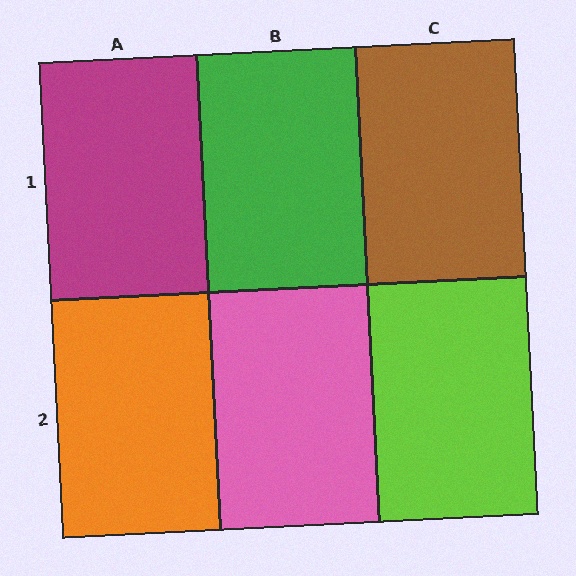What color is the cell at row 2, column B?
Pink.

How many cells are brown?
1 cell is brown.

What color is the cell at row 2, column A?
Orange.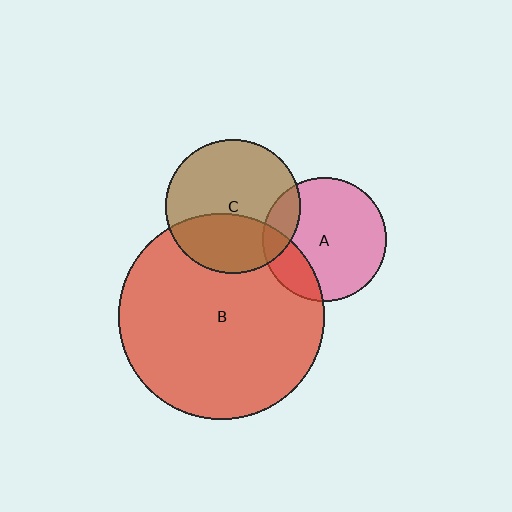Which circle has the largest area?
Circle B (red).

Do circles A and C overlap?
Yes.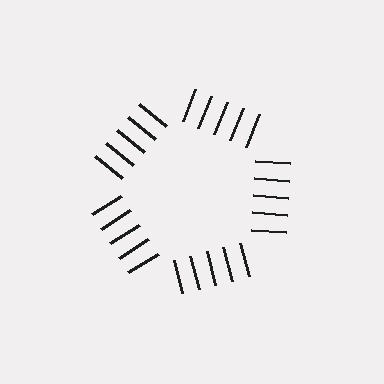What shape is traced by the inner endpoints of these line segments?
An illusory pentagon — the line segments terminate on its edges but no continuous stroke is drawn.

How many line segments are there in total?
25 — 5 along each of the 5 edges.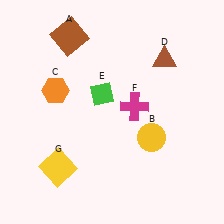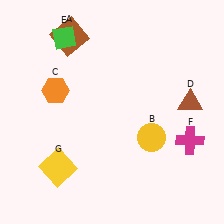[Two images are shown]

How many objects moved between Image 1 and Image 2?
3 objects moved between the two images.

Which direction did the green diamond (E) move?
The green diamond (E) moved up.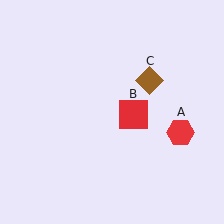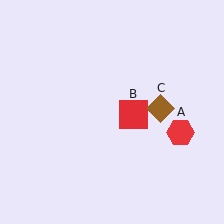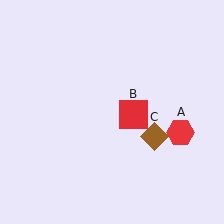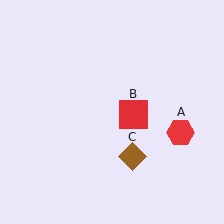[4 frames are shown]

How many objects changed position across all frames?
1 object changed position: brown diamond (object C).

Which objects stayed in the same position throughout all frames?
Red hexagon (object A) and red square (object B) remained stationary.